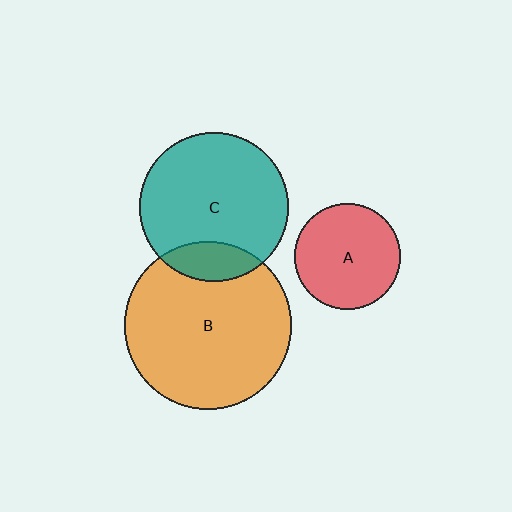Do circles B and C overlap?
Yes.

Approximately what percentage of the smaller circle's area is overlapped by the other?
Approximately 15%.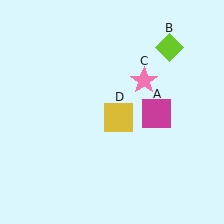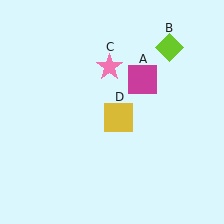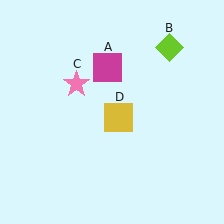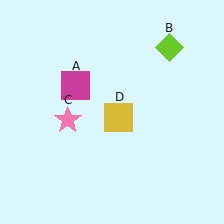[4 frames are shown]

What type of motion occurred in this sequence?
The magenta square (object A), pink star (object C) rotated counterclockwise around the center of the scene.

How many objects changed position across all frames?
2 objects changed position: magenta square (object A), pink star (object C).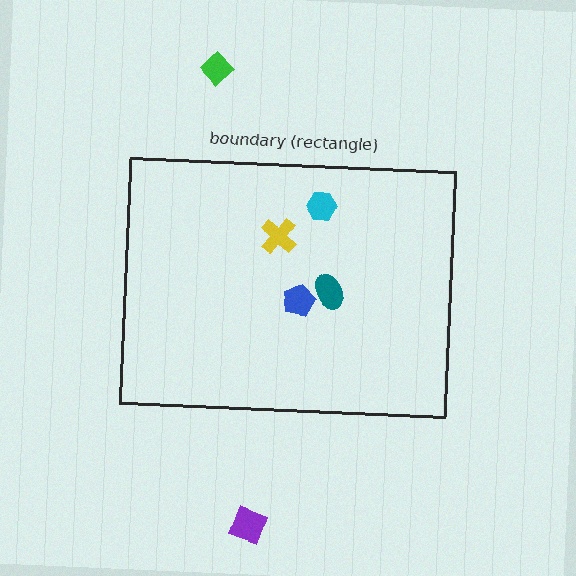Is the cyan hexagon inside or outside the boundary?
Inside.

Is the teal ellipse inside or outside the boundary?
Inside.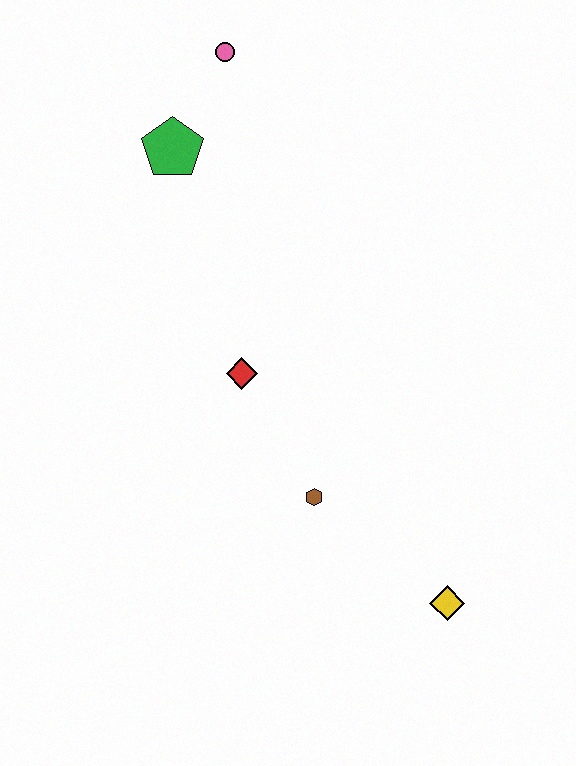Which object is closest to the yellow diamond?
The brown hexagon is closest to the yellow diamond.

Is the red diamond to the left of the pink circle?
No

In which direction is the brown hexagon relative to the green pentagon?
The brown hexagon is below the green pentagon.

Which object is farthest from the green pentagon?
The yellow diamond is farthest from the green pentagon.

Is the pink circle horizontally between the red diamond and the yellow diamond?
No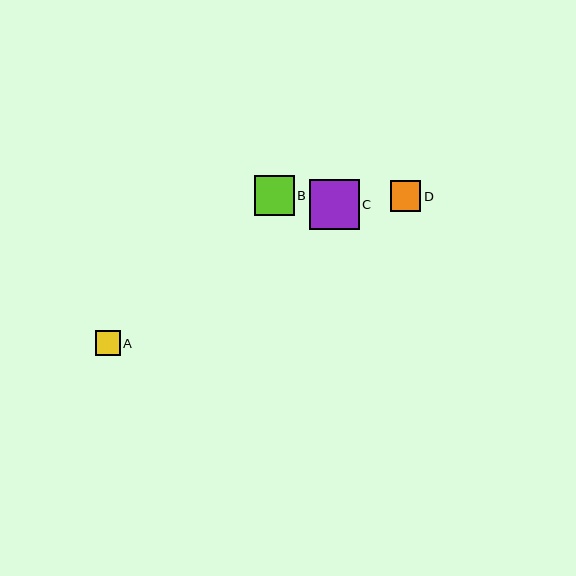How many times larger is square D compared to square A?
Square D is approximately 1.2 times the size of square A.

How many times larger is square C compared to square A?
Square C is approximately 2.0 times the size of square A.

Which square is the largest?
Square C is the largest with a size of approximately 50 pixels.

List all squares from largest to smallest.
From largest to smallest: C, B, D, A.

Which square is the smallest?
Square A is the smallest with a size of approximately 25 pixels.